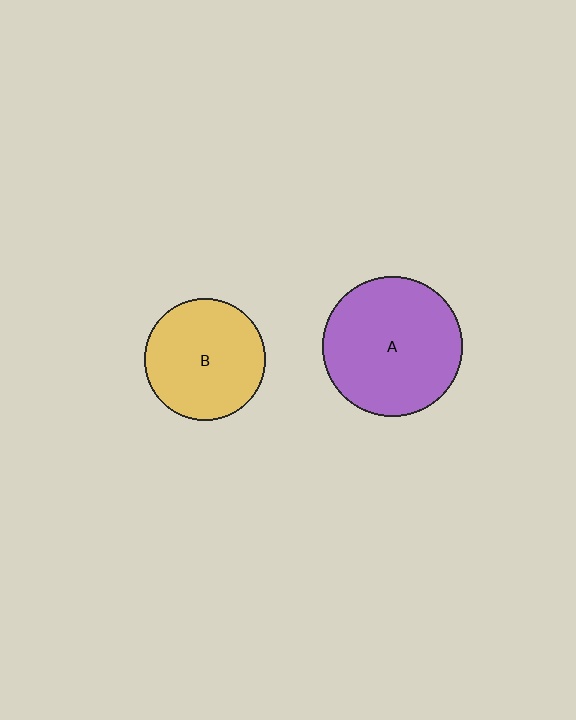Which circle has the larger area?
Circle A (purple).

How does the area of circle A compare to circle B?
Approximately 1.3 times.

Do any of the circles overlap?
No, none of the circles overlap.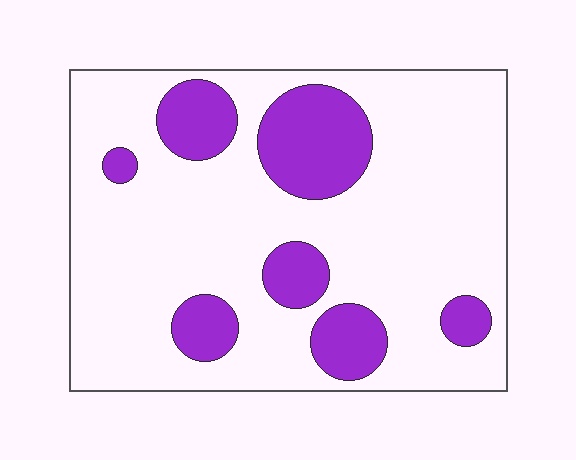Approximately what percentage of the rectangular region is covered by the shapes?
Approximately 20%.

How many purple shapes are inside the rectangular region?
7.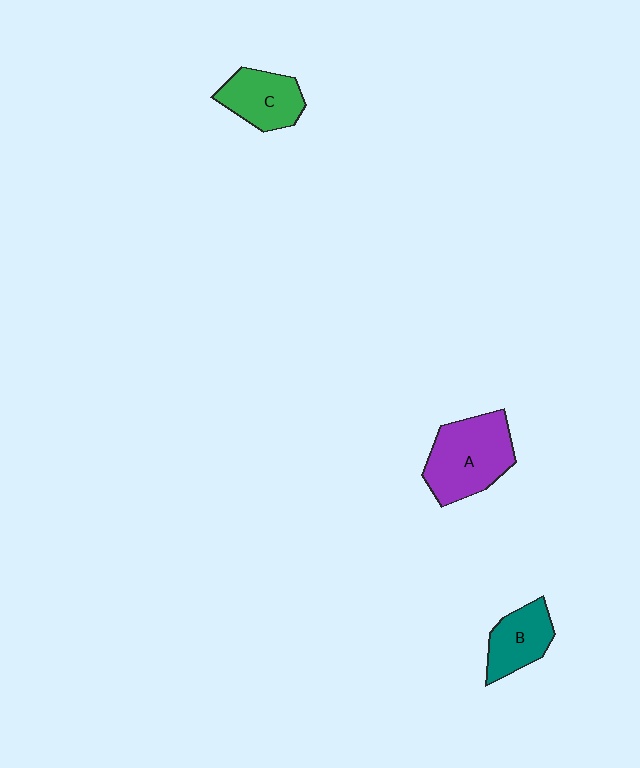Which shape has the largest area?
Shape A (purple).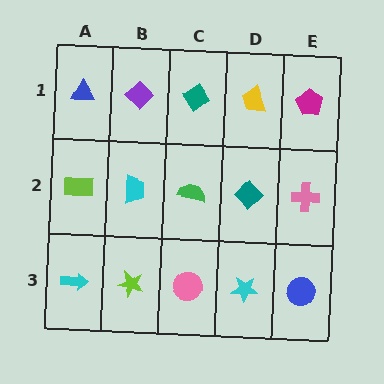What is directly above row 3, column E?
A pink cross.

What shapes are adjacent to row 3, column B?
A cyan trapezoid (row 2, column B), a cyan arrow (row 3, column A), a pink circle (row 3, column C).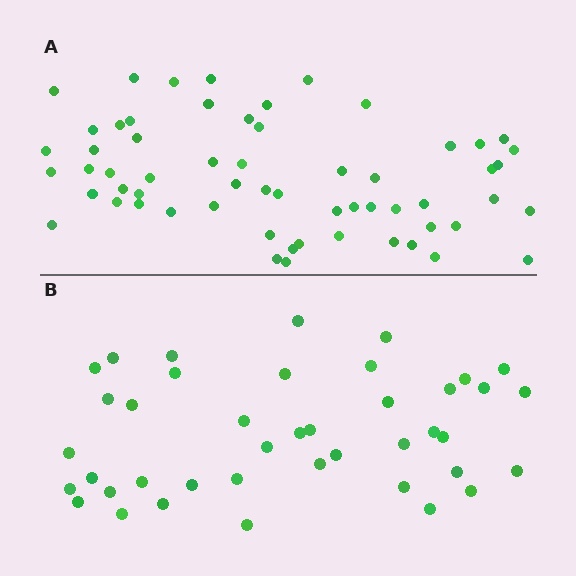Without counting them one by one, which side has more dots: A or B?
Region A (the top region) has more dots.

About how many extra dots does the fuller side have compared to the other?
Region A has approximately 20 more dots than region B.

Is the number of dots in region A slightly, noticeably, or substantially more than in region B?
Region A has substantially more. The ratio is roughly 1.5 to 1.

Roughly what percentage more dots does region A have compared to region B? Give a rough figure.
About 45% more.